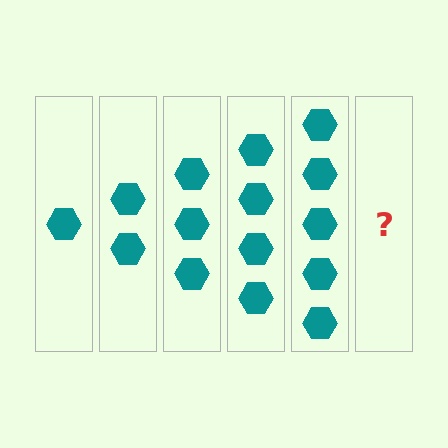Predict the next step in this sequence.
The next step is 6 hexagons.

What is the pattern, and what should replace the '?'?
The pattern is that each step adds one more hexagon. The '?' should be 6 hexagons.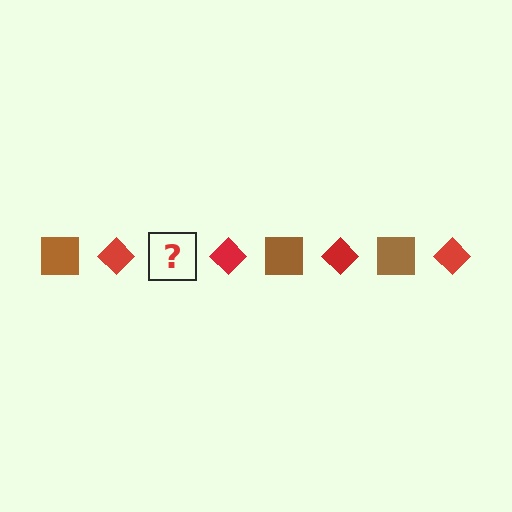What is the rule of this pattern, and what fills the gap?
The rule is that the pattern alternates between brown square and red diamond. The gap should be filled with a brown square.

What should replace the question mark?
The question mark should be replaced with a brown square.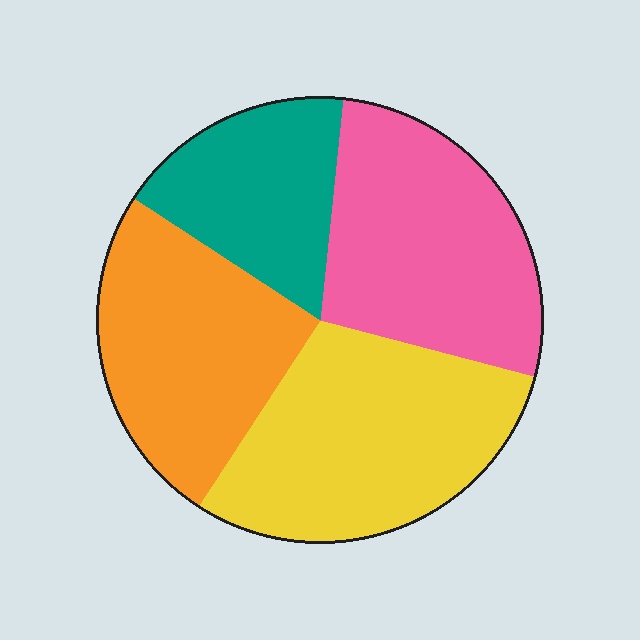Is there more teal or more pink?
Pink.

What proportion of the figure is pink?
Pink covers 27% of the figure.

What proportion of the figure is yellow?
Yellow covers roughly 30% of the figure.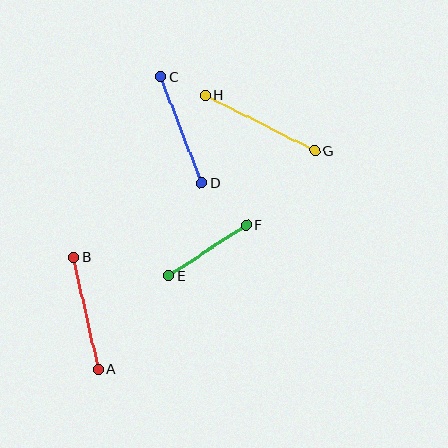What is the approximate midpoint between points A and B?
The midpoint is at approximately (86, 313) pixels.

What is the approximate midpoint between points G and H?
The midpoint is at approximately (260, 123) pixels.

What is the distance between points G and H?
The distance is approximately 122 pixels.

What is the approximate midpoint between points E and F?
The midpoint is at approximately (208, 251) pixels.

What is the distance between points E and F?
The distance is approximately 93 pixels.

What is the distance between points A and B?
The distance is approximately 114 pixels.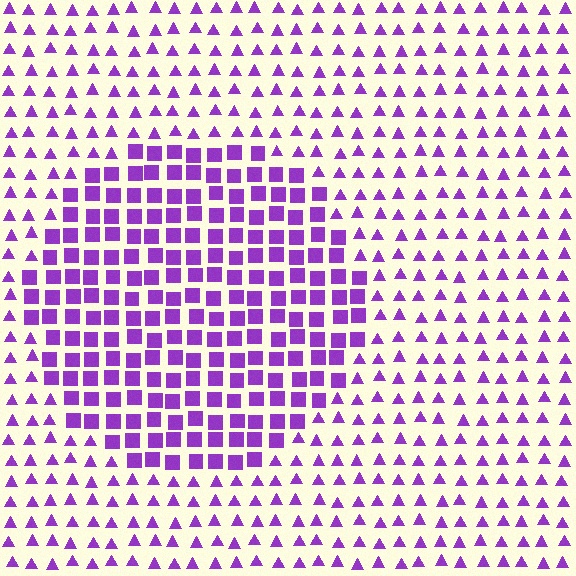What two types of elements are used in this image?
The image uses squares inside the circle region and triangles outside it.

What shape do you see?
I see a circle.